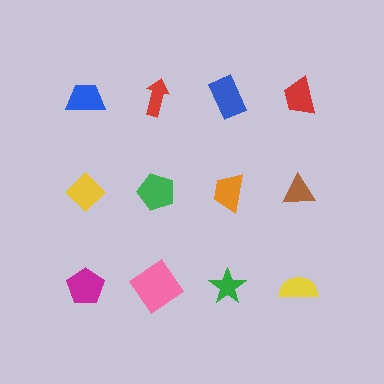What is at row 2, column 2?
A green pentagon.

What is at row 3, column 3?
A green star.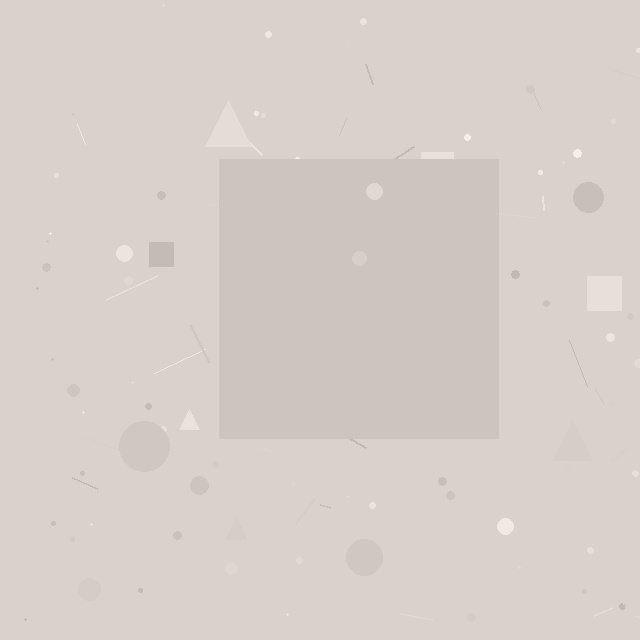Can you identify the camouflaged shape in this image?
The camouflaged shape is a square.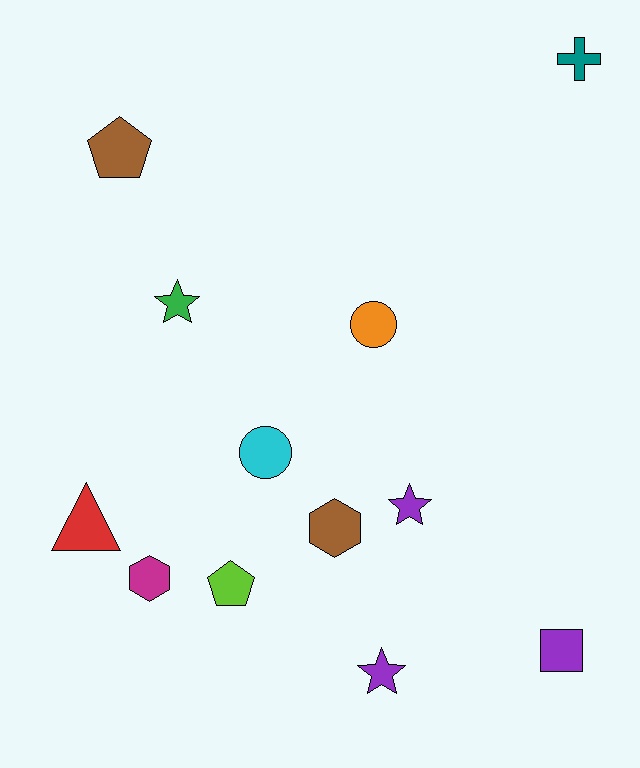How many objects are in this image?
There are 12 objects.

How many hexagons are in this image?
There are 2 hexagons.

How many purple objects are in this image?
There are 3 purple objects.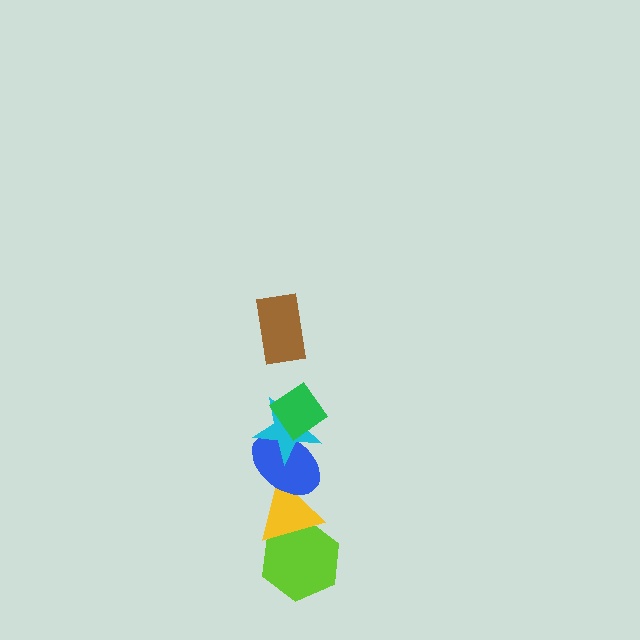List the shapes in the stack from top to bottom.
From top to bottom: the brown rectangle, the green diamond, the cyan star, the blue ellipse, the yellow triangle, the lime hexagon.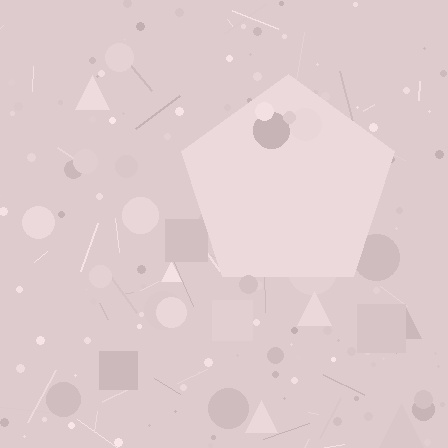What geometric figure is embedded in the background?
A pentagon is embedded in the background.